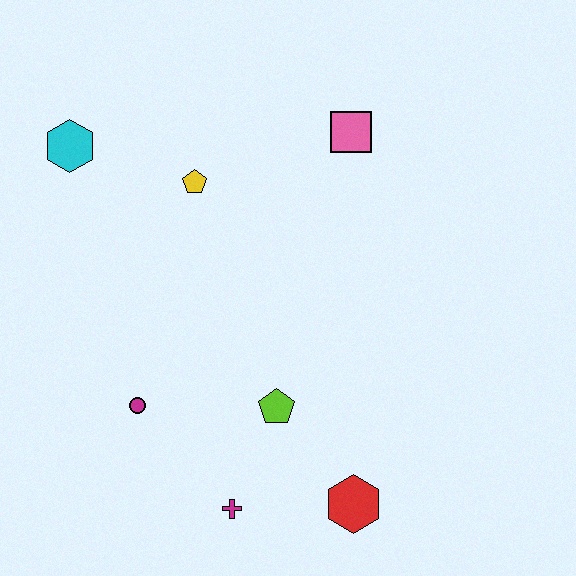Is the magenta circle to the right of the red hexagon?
No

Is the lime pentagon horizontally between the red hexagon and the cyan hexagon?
Yes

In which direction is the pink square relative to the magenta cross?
The pink square is above the magenta cross.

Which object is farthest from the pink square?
The magenta cross is farthest from the pink square.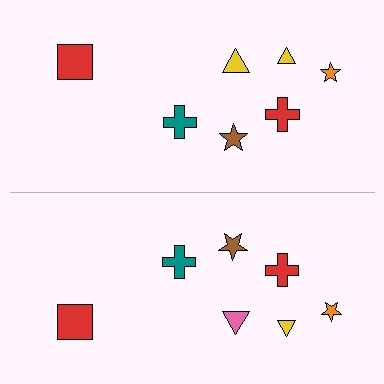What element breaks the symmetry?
The pink triangle on the bottom side breaks the symmetry — its mirror counterpart is yellow.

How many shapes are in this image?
There are 14 shapes in this image.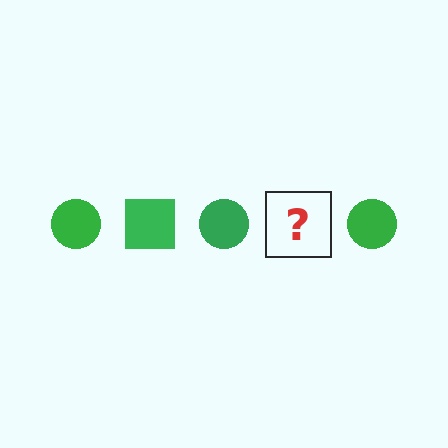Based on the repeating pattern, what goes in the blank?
The blank should be a green square.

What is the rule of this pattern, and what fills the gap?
The rule is that the pattern cycles through circle, square shapes in green. The gap should be filled with a green square.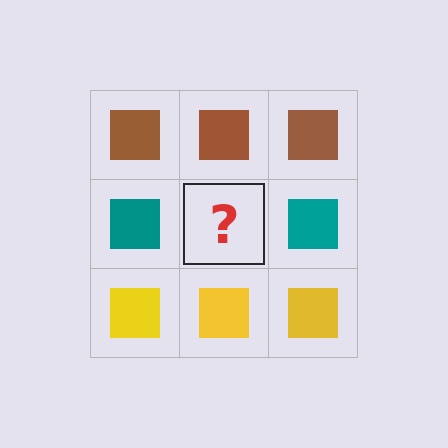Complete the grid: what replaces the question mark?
The question mark should be replaced with a teal square.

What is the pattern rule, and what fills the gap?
The rule is that each row has a consistent color. The gap should be filled with a teal square.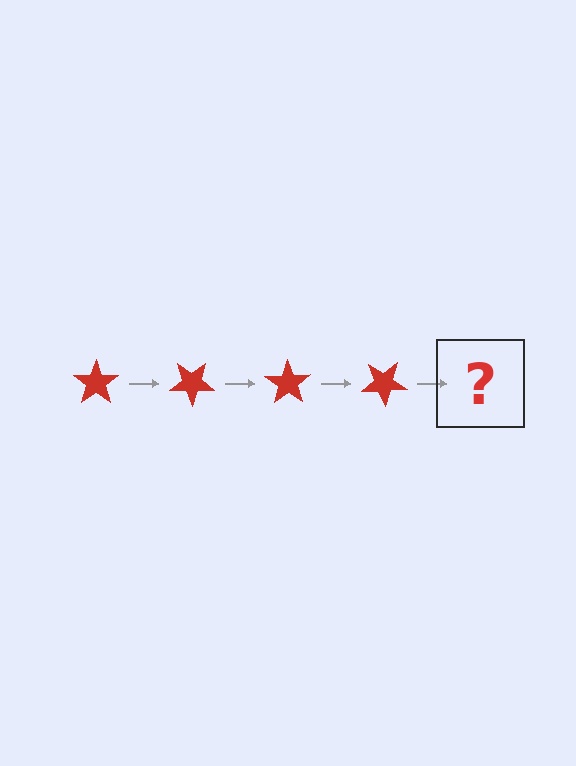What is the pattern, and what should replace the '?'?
The pattern is that the star rotates 35 degrees each step. The '?' should be a red star rotated 140 degrees.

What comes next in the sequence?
The next element should be a red star rotated 140 degrees.